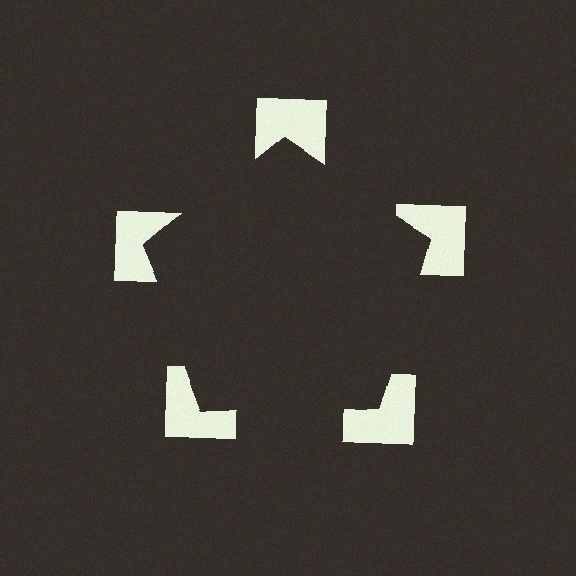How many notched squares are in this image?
There are 5 — one at each vertex of the illusory pentagon.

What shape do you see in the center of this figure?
An illusory pentagon — its edges are inferred from the aligned wedge cuts in the notched squares, not physically drawn.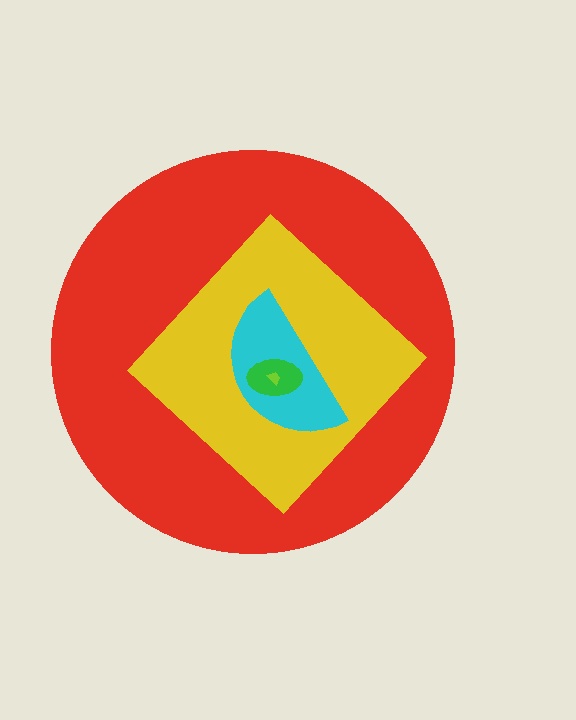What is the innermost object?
The lime trapezoid.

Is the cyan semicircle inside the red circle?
Yes.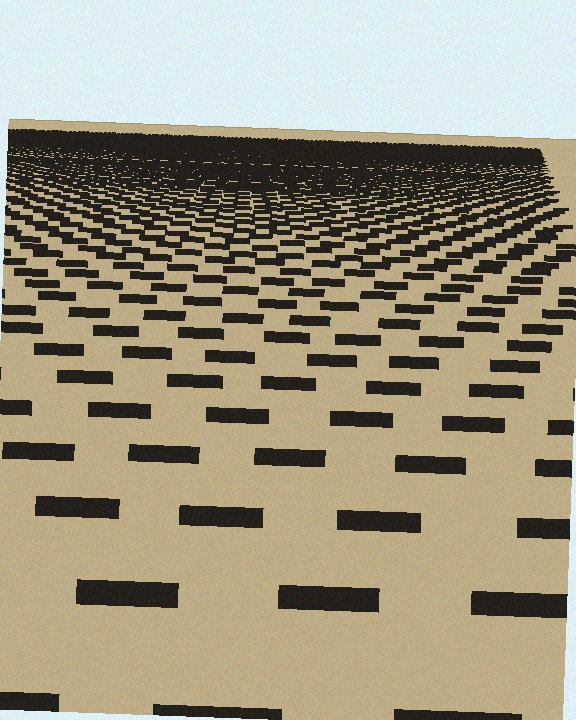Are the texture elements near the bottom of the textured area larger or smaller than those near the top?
Larger. Near the bottom, elements are closer to the viewer and appear at a bigger on-screen size.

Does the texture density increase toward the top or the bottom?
Density increases toward the top.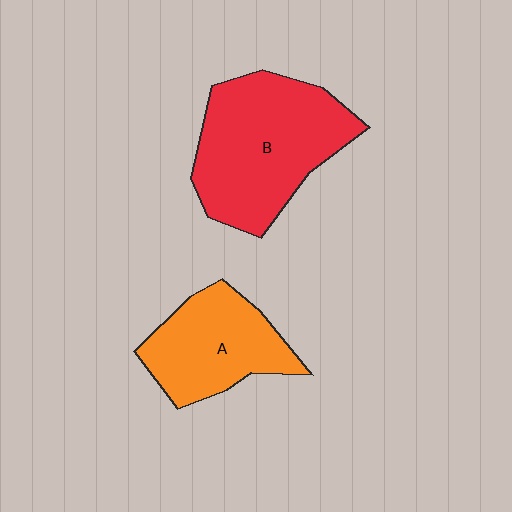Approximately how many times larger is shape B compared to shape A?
Approximately 1.5 times.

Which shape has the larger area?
Shape B (red).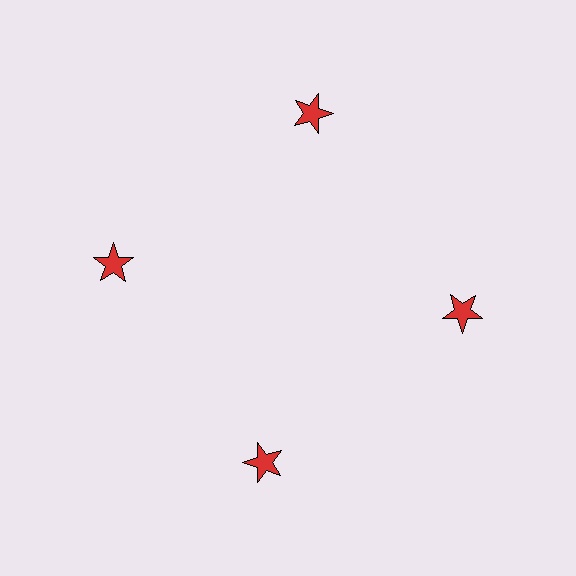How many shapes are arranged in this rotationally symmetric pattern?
There are 4 shapes, arranged in 4 groups of 1.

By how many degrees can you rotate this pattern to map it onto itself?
The pattern maps onto itself every 90 degrees of rotation.